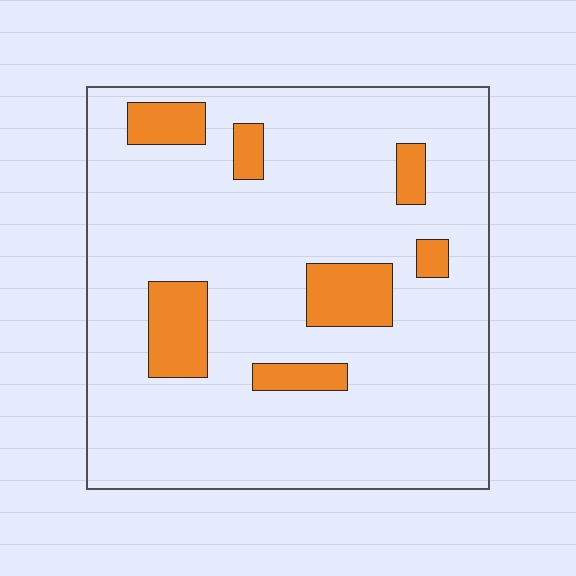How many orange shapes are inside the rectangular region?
7.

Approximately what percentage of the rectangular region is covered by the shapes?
Approximately 15%.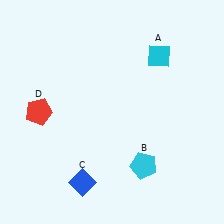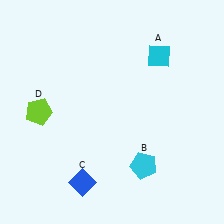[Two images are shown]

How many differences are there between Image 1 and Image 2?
There is 1 difference between the two images.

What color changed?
The pentagon (D) changed from red in Image 1 to lime in Image 2.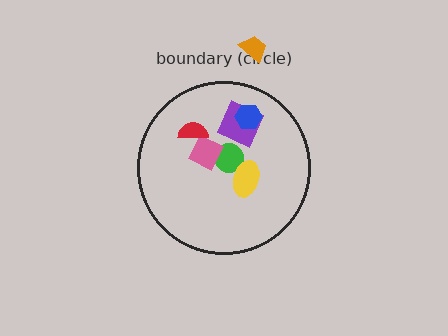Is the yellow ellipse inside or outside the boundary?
Inside.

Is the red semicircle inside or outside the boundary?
Inside.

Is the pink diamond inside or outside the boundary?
Inside.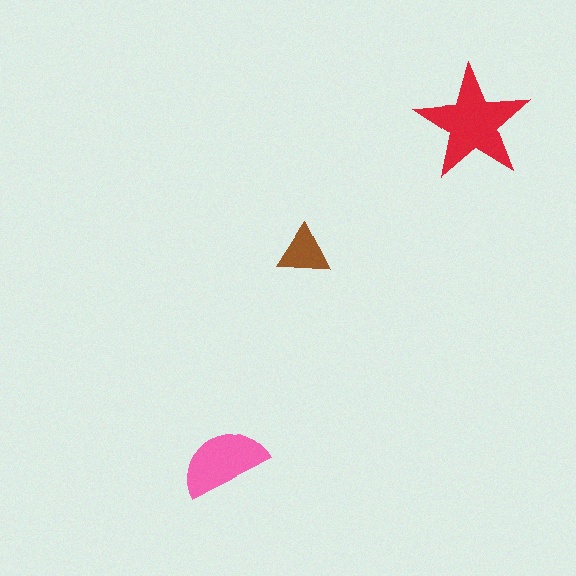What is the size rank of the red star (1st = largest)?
1st.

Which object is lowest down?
The pink semicircle is bottommost.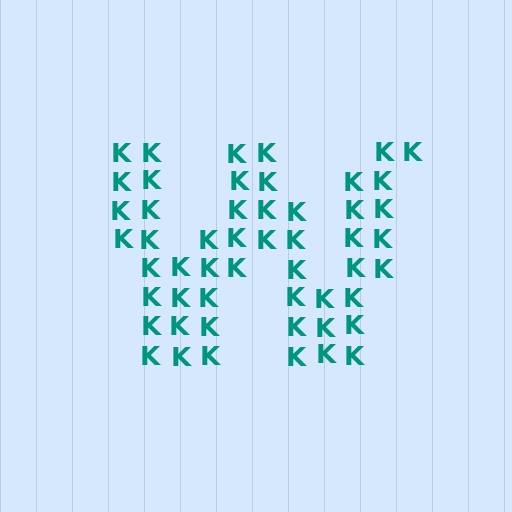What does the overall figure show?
The overall figure shows the letter W.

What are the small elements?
The small elements are letter K's.